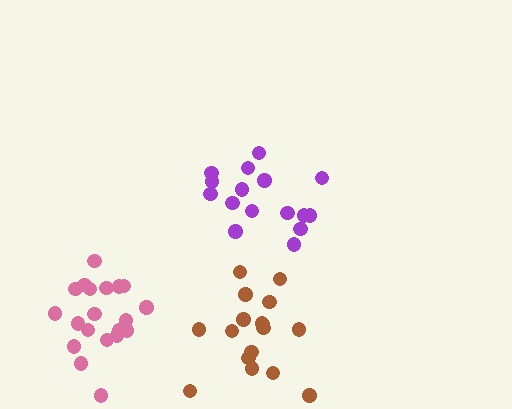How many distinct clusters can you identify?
There are 3 distinct clusters.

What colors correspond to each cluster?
The clusters are colored: purple, pink, brown.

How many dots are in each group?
Group 1: 16 dots, Group 2: 20 dots, Group 3: 17 dots (53 total).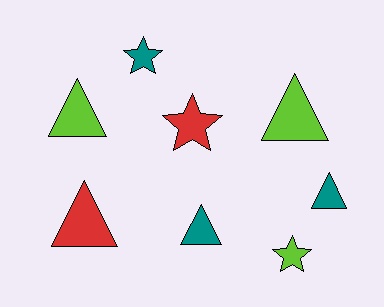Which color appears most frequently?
Lime, with 3 objects.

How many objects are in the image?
There are 8 objects.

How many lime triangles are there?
There are 2 lime triangles.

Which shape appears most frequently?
Triangle, with 5 objects.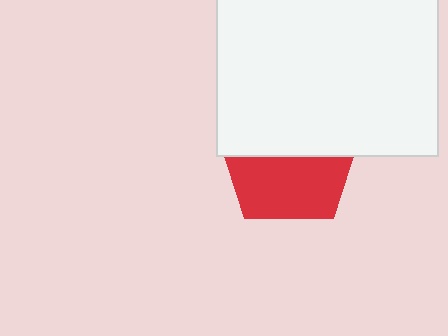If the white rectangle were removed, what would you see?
You would see the complete red pentagon.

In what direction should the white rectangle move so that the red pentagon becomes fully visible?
The white rectangle should move up. That is the shortest direction to clear the overlap and leave the red pentagon fully visible.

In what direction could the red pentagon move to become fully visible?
The red pentagon could move down. That would shift it out from behind the white rectangle entirely.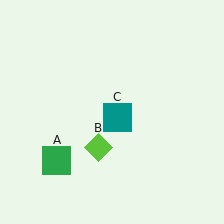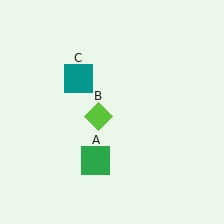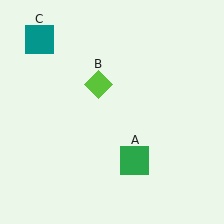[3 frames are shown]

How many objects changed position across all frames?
3 objects changed position: green square (object A), lime diamond (object B), teal square (object C).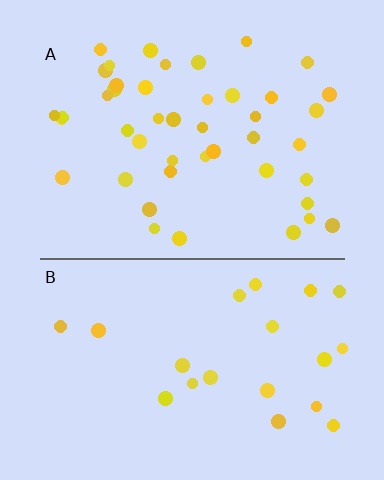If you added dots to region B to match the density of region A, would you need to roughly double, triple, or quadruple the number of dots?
Approximately double.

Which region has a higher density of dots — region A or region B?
A (the top).